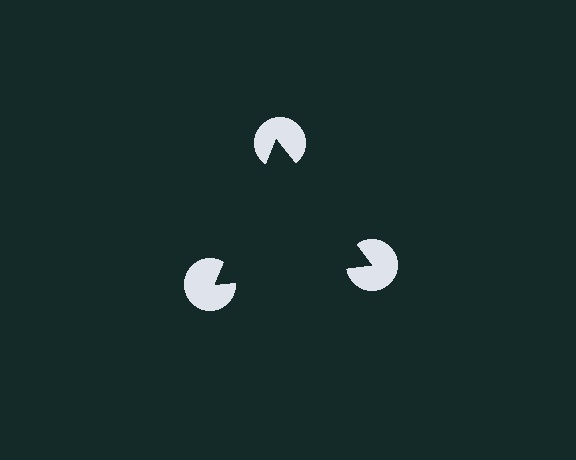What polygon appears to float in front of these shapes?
An illusory triangle — its edges are inferred from the aligned wedge cuts in the pac-man discs, not physically drawn.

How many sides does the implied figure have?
3 sides.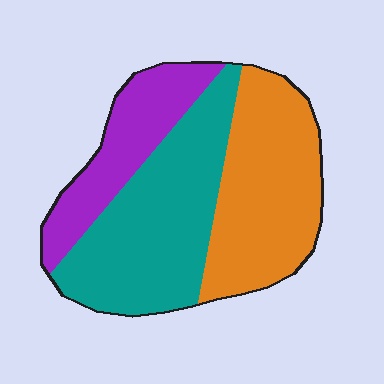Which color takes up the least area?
Purple, at roughly 20%.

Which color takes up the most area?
Teal, at roughly 40%.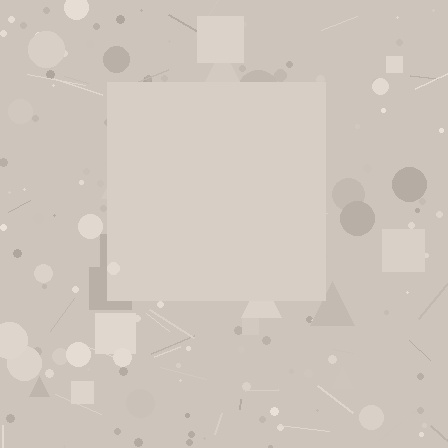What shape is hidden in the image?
A square is hidden in the image.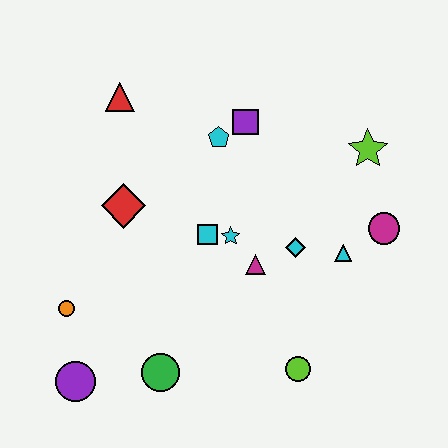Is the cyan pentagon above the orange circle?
Yes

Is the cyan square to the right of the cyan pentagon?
No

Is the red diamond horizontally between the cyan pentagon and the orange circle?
Yes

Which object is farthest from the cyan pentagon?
The purple circle is farthest from the cyan pentagon.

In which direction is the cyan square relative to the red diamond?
The cyan square is to the right of the red diamond.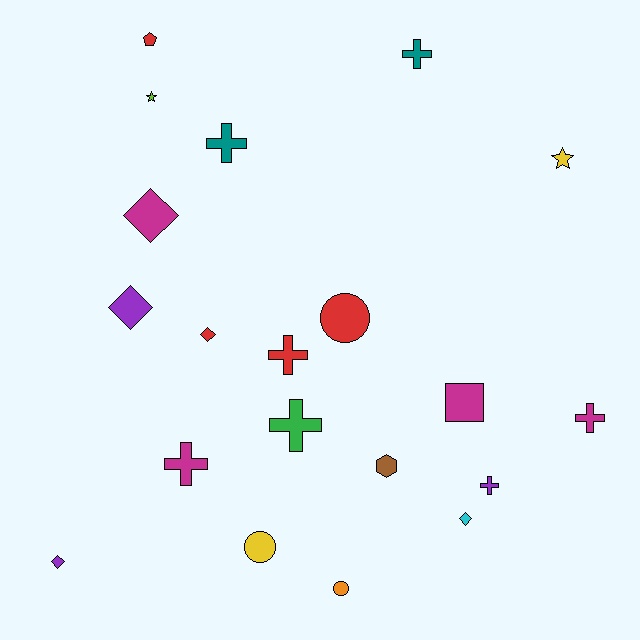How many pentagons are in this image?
There is 1 pentagon.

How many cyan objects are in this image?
There is 1 cyan object.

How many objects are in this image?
There are 20 objects.